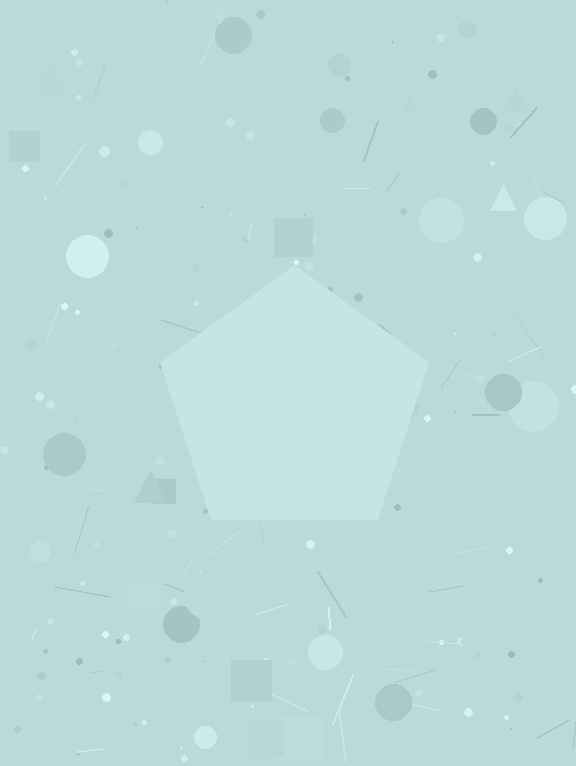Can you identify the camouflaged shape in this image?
The camouflaged shape is a pentagon.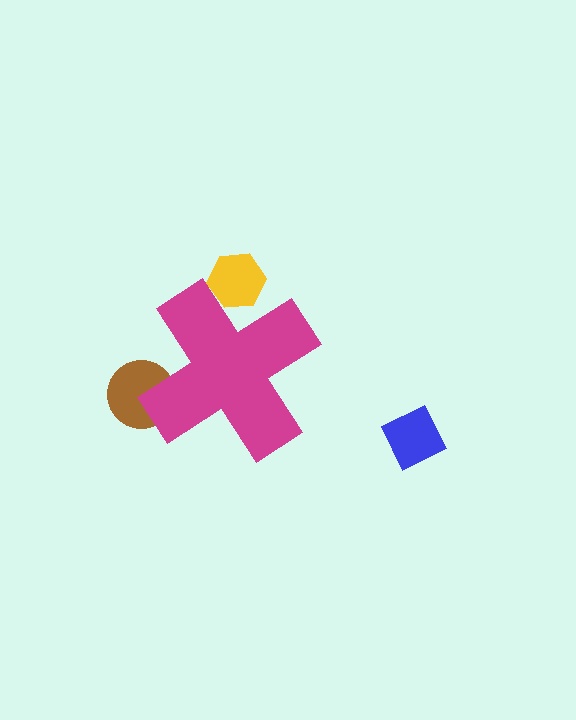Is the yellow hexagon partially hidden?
Yes, the yellow hexagon is partially hidden behind the magenta cross.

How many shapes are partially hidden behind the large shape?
2 shapes are partially hidden.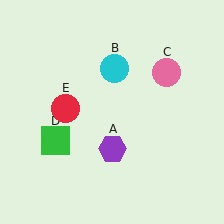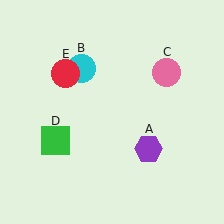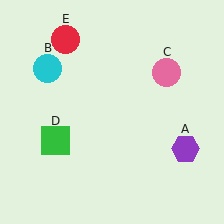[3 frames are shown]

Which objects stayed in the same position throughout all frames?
Pink circle (object C) and green square (object D) remained stationary.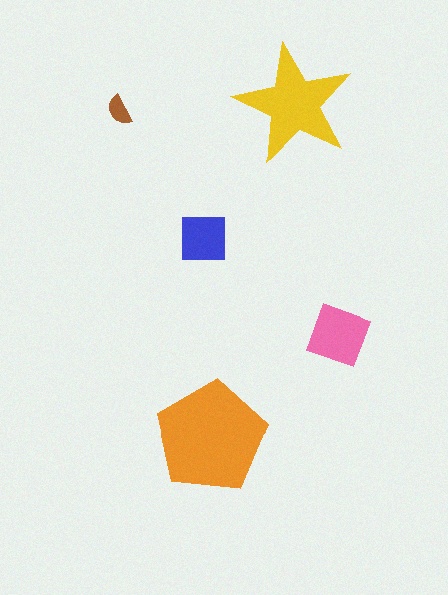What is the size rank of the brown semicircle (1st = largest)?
5th.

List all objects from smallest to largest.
The brown semicircle, the blue square, the pink diamond, the yellow star, the orange pentagon.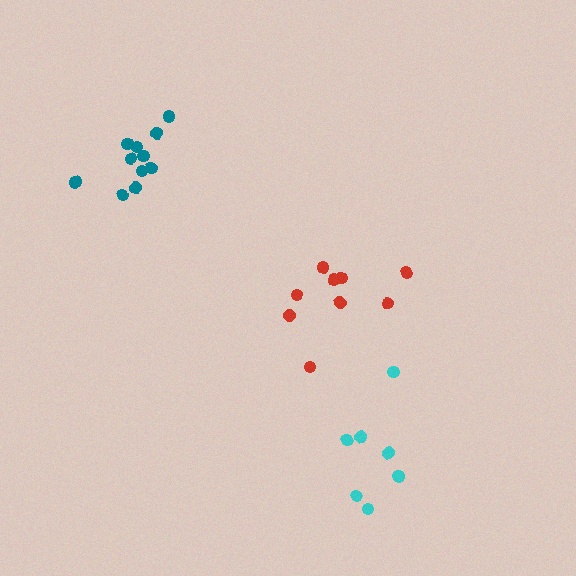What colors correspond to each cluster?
The clusters are colored: teal, cyan, red.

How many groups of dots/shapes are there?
There are 3 groups.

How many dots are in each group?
Group 1: 12 dots, Group 2: 8 dots, Group 3: 9 dots (29 total).